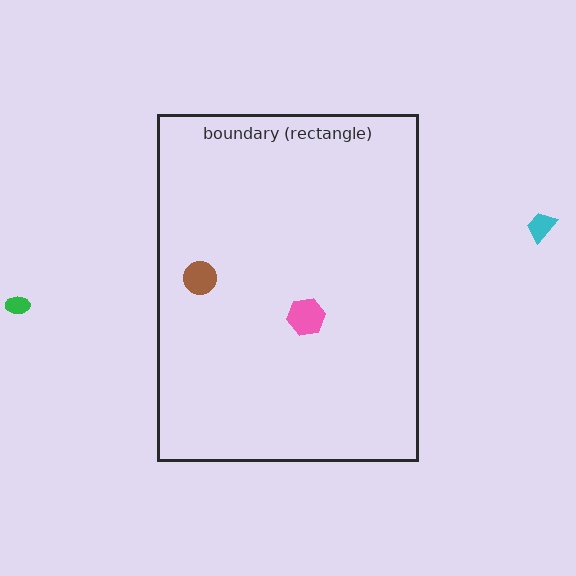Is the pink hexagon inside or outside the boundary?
Inside.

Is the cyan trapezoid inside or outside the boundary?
Outside.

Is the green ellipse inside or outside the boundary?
Outside.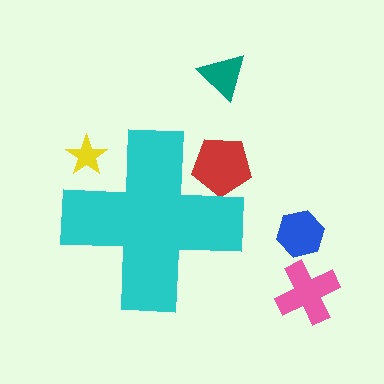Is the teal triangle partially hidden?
No, the teal triangle is fully visible.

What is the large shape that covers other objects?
A cyan cross.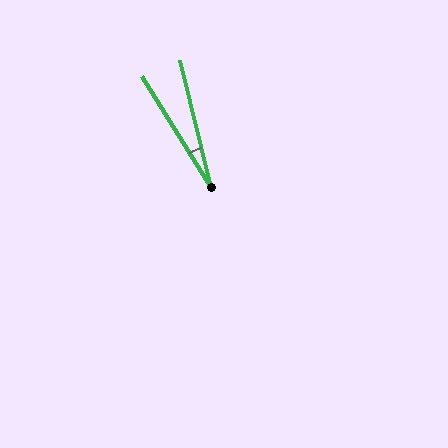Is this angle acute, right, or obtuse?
It is acute.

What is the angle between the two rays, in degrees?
Approximately 18 degrees.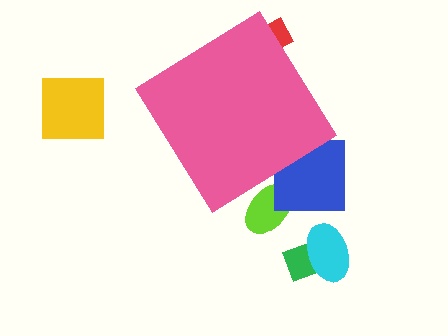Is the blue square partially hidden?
Yes, the blue square is partially hidden behind the pink diamond.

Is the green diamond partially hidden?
No, the green diamond is fully visible.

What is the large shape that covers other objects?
A pink diamond.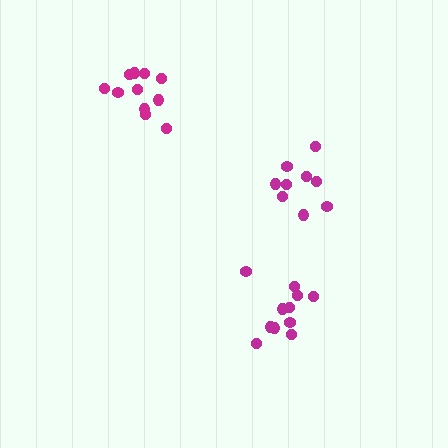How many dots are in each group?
Group 1: 9 dots, Group 2: 11 dots, Group 3: 11 dots (31 total).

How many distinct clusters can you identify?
There are 3 distinct clusters.